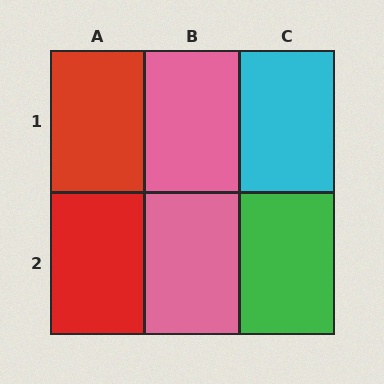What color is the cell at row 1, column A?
Red.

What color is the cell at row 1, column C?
Cyan.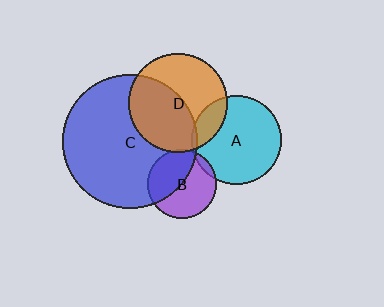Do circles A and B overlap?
Yes.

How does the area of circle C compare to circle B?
Approximately 3.9 times.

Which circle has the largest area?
Circle C (blue).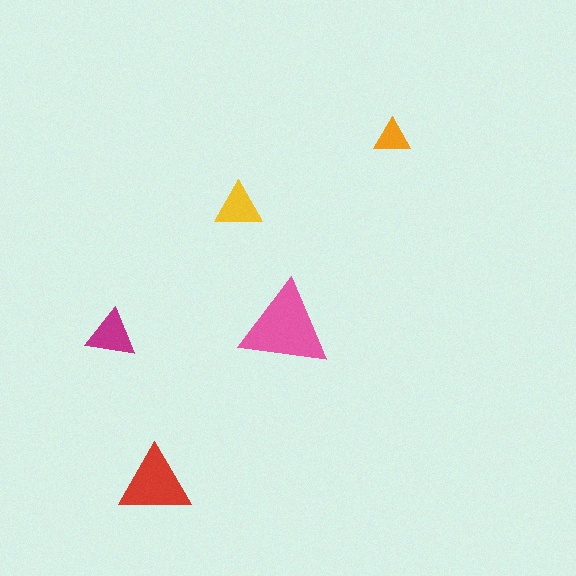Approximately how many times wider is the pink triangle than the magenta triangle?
About 2 times wider.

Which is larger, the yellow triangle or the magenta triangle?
The magenta one.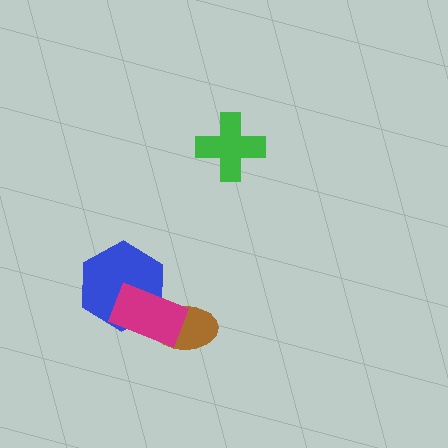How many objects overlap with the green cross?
0 objects overlap with the green cross.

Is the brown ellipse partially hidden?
Yes, it is partially covered by another shape.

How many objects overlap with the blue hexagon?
1 object overlaps with the blue hexagon.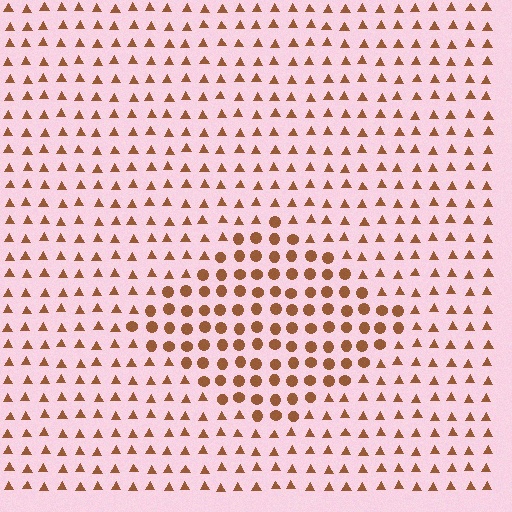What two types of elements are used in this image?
The image uses circles inside the diamond region and triangles outside it.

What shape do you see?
I see a diamond.